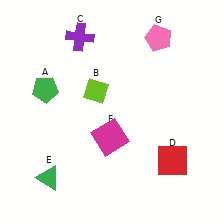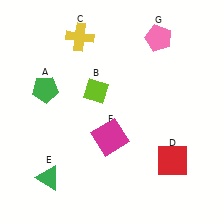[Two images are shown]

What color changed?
The cross (C) changed from purple in Image 1 to yellow in Image 2.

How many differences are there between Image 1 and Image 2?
There is 1 difference between the two images.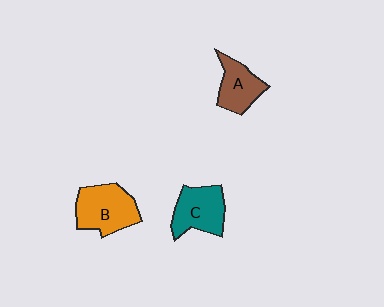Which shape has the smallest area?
Shape A (brown).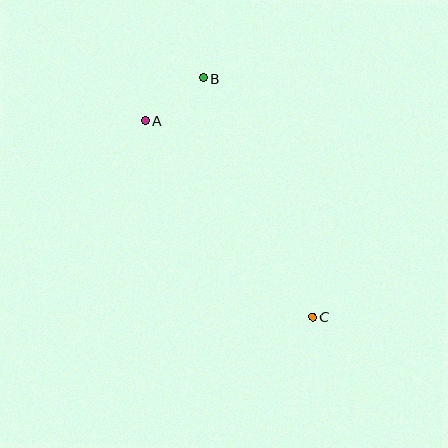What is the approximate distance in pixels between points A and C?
The distance between A and C is approximately 258 pixels.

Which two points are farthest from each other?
Points B and C are farthest from each other.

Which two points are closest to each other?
Points A and B are closest to each other.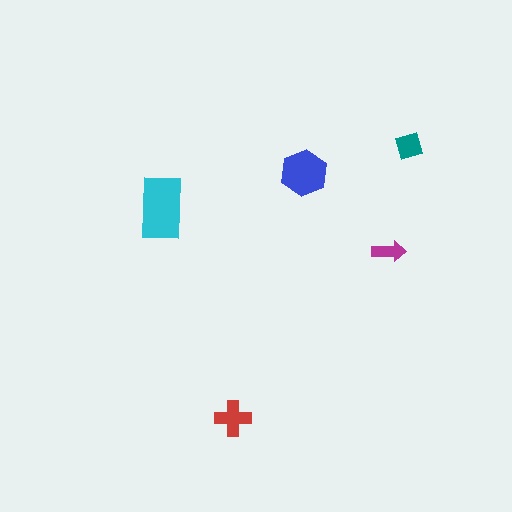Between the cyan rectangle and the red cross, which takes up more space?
The cyan rectangle.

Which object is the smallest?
The magenta arrow.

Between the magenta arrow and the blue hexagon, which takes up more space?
The blue hexagon.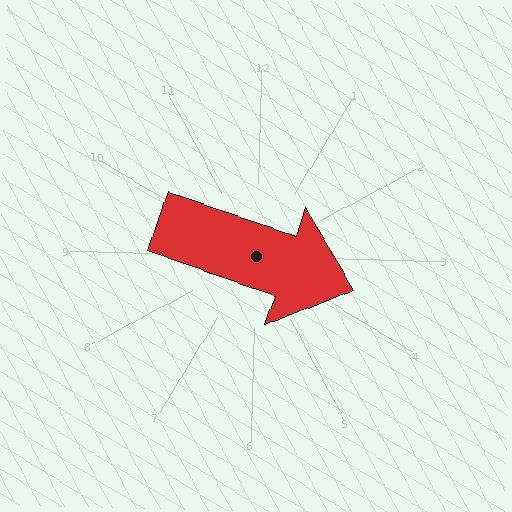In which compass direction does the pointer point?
East.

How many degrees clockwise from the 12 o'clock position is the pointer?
Approximately 108 degrees.